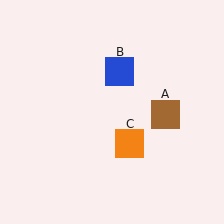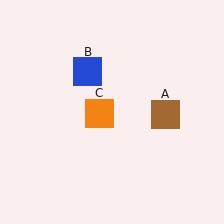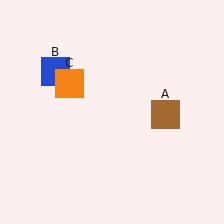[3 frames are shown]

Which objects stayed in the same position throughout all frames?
Brown square (object A) remained stationary.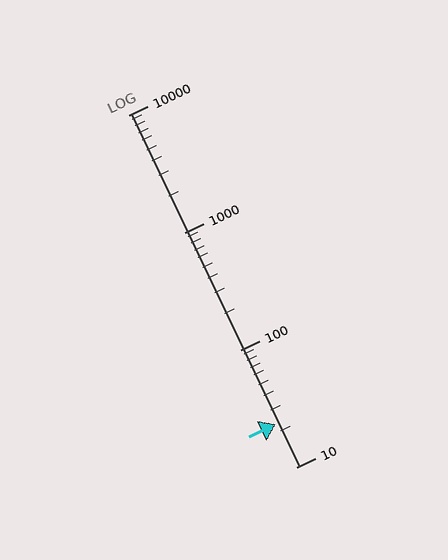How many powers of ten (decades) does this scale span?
The scale spans 3 decades, from 10 to 10000.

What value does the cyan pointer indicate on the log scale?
The pointer indicates approximately 23.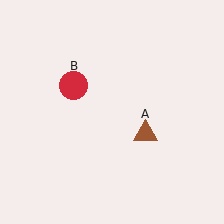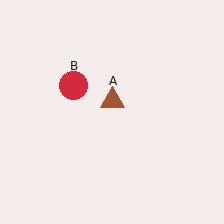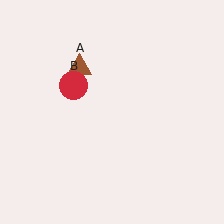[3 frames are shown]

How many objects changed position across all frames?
1 object changed position: brown triangle (object A).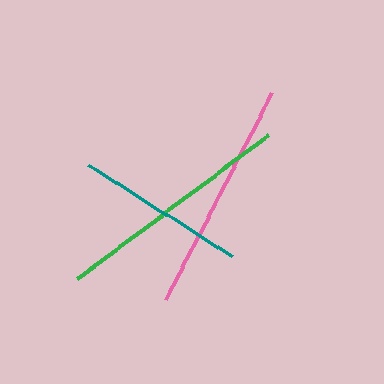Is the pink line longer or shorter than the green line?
The green line is longer than the pink line.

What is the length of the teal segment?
The teal segment is approximately 170 pixels long.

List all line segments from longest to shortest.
From longest to shortest: green, pink, teal.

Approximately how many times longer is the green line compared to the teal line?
The green line is approximately 1.4 times the length of the teal line.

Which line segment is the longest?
The green line is the longest at approximately 240 pixels.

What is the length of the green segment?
The green segment is approximately 240 pixels long.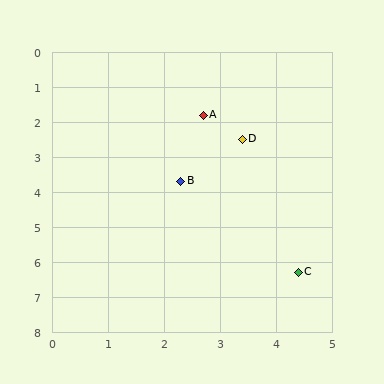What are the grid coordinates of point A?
Point A is at approximately (2.7, 1.8).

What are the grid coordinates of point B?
Point B is at approximately (2.3, 3.7).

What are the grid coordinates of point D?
Point D is at approximately (3.4, 2.5).